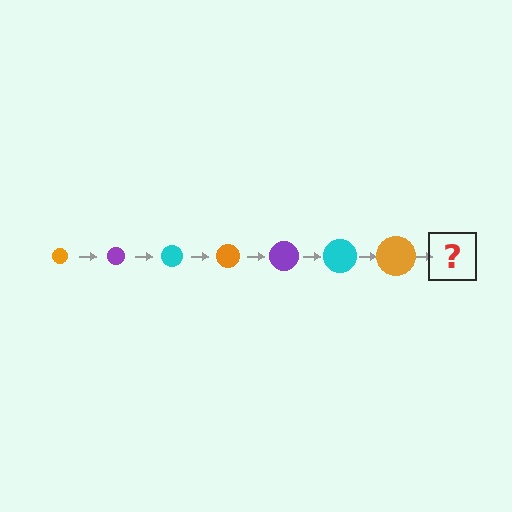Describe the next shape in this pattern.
It should be a purple circle, larger than the previous one.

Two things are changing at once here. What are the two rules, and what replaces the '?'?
The two rules are that the circle grows larger each step and the color cycles through orange, purple, and cyan. The '?' should be a purple circle, larger than the previous one.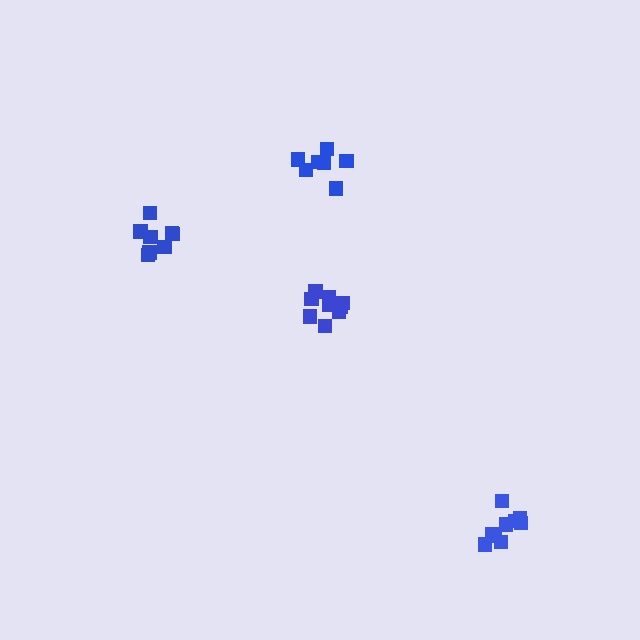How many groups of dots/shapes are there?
There are 4 groups.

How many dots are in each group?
Group 1: 8 dots, Group 2: 7 dots, Group 3: 9 dots, Group 4: 9 dots (33 total).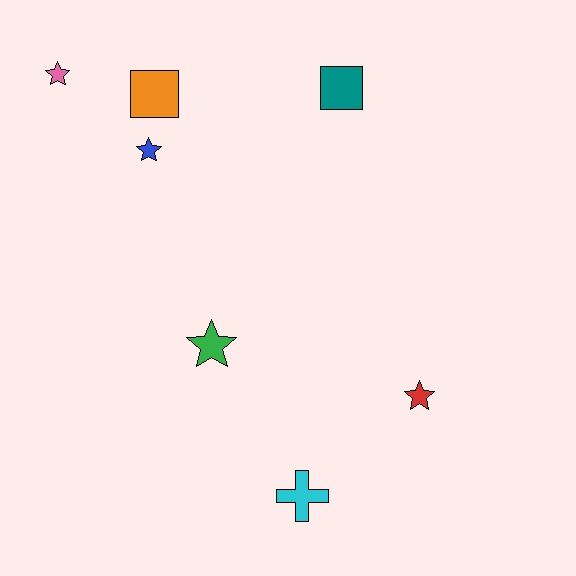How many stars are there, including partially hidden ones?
There are 4 stars.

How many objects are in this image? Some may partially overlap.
There are 7 objects.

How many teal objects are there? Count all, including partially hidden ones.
There is 1 teal object.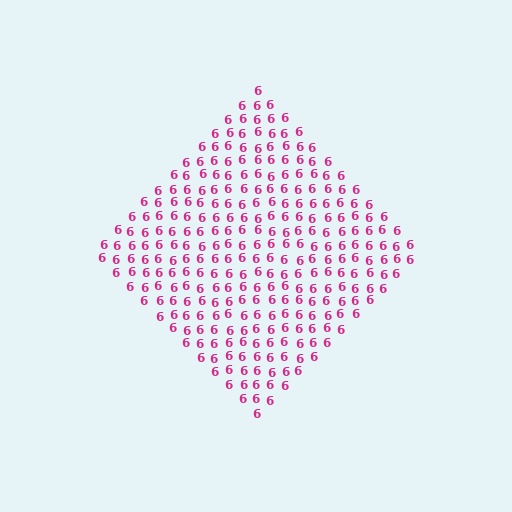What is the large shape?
The large shape is a diamond.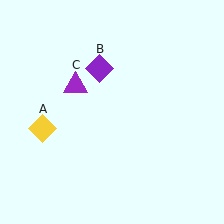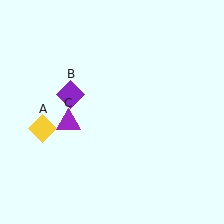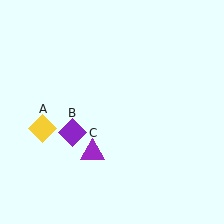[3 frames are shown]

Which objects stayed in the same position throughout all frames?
Yellow diamond (object A) remained stationary.